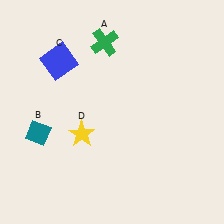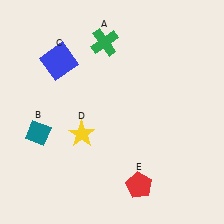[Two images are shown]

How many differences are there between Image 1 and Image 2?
There is 1 difference between the two images.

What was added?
A red pentagon (E) was added in Image 2.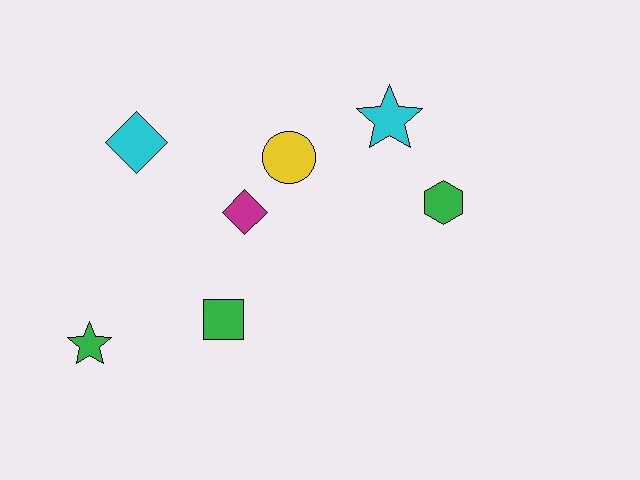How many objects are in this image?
There are 7 objects.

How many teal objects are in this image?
There are no teal objects.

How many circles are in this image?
There is 1 circle.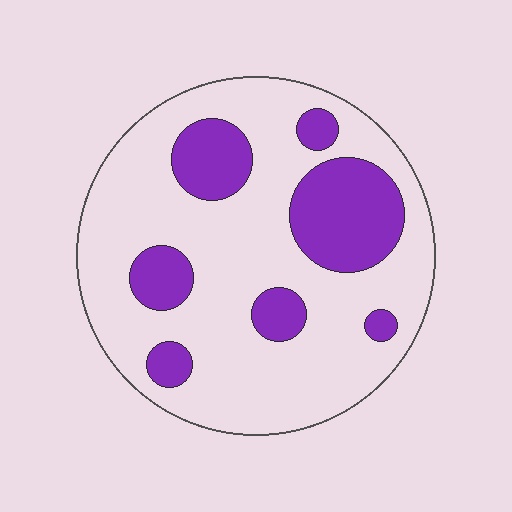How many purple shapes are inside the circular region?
7.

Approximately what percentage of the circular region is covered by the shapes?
Approximately 25%.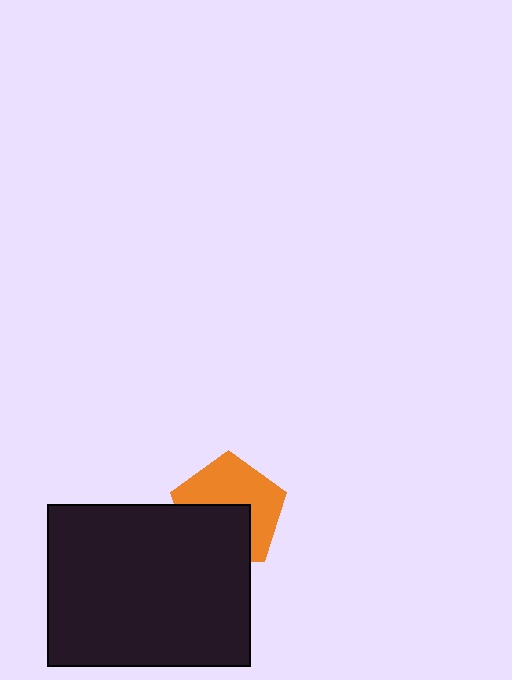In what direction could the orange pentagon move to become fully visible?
The orange pentagon could move up. That would shift it out from behind the black rectangle entirely.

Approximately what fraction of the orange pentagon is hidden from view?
Roughly 44% of the orange pentagon is hidden behind the black rectangle.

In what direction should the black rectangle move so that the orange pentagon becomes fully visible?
The black rectangle should move down. That is the shortest direction to clear the overlap and leave the orange pentagon fully visible.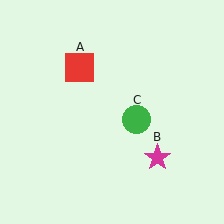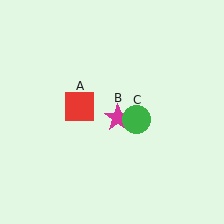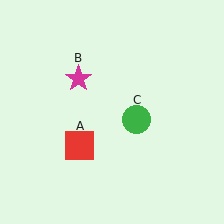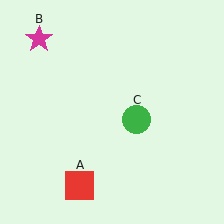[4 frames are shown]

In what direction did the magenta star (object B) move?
The magenta star (object B) moved up and to the left.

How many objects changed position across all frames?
2 objects changed position: red square (object A), magenta star (object B).